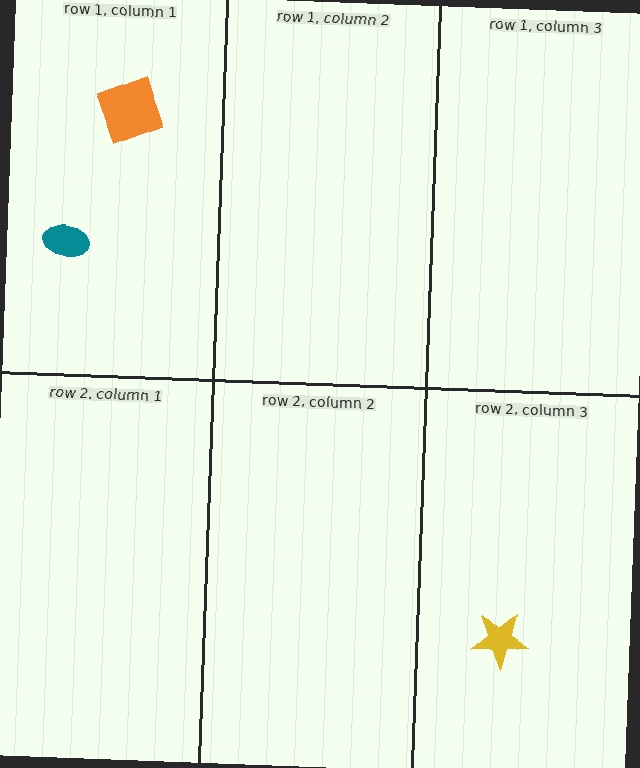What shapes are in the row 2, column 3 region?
The yellow star.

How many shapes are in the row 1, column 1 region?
2.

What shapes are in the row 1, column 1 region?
The orange square, the teal ellipse.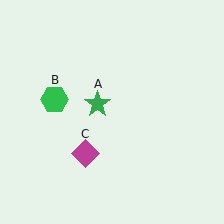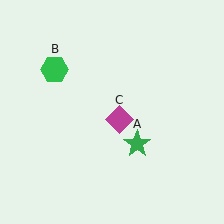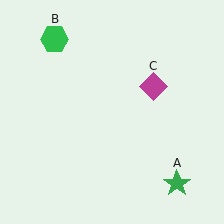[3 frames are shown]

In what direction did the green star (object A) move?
The green star (object A) moved down and to the right.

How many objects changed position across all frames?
3 objects changed position: green star (object A), green hexagon (object B), magenta diamond (object C).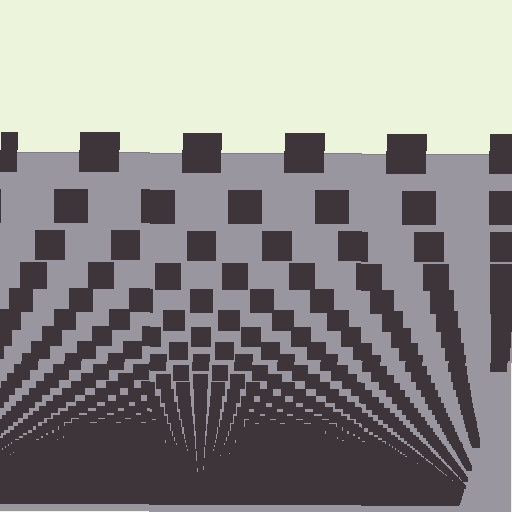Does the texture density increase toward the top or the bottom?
Density increases toward the bottom.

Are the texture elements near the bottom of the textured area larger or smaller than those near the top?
Smaller. The gradient is inverted — elements near the bottom are smaller and denser.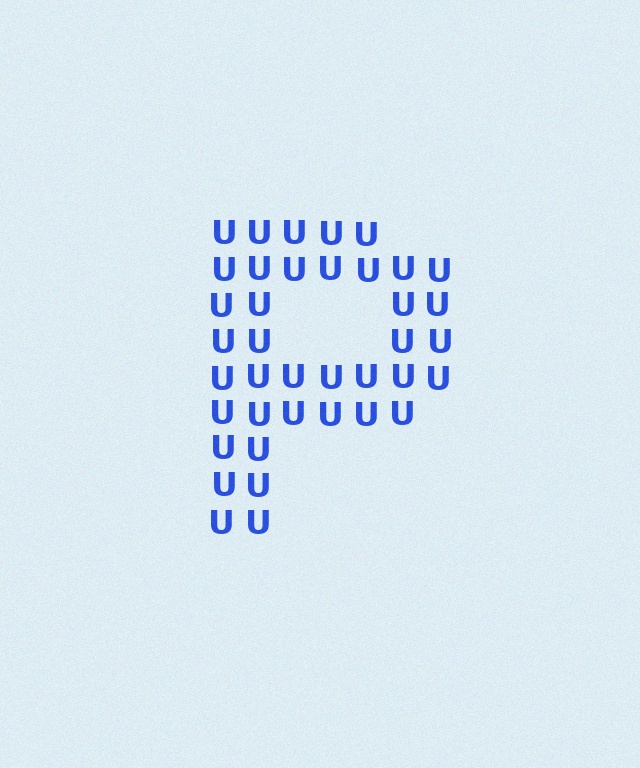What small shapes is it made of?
It is made of small letter U's.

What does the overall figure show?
The overall figure shows the letter P.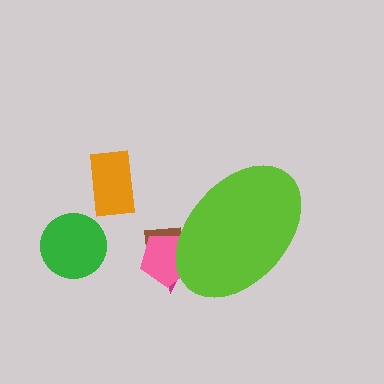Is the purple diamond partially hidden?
No, the purple diamond is fully visible.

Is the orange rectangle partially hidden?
No, the orange rectangle is fully visible.